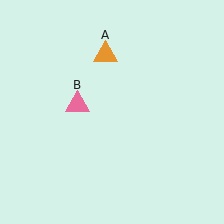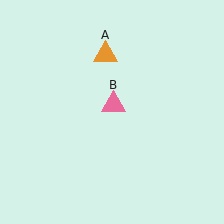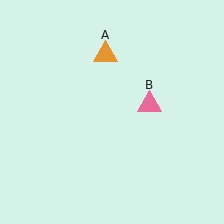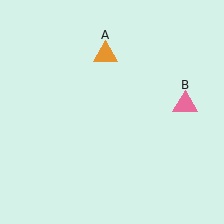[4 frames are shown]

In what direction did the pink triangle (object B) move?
The pink triangle (object B) moved right.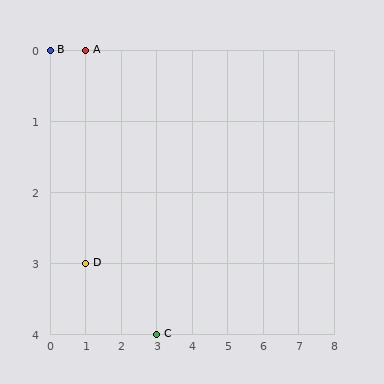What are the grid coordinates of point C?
Point C is at grid coordinates (3, 4).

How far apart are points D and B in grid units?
Points D and B are 1 column and 3 rows apart (about 3.2 grid units diagonally).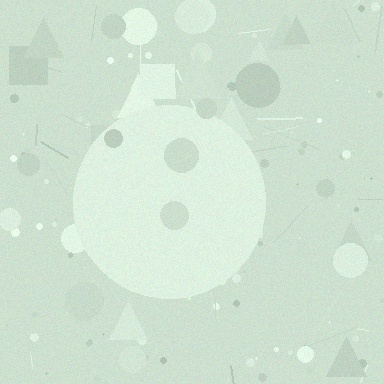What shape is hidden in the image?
A circle is hidden in the image.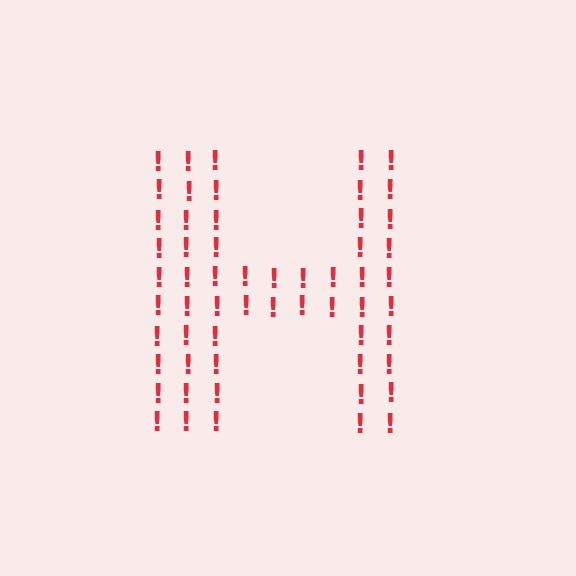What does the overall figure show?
The overall figure shows the letter H.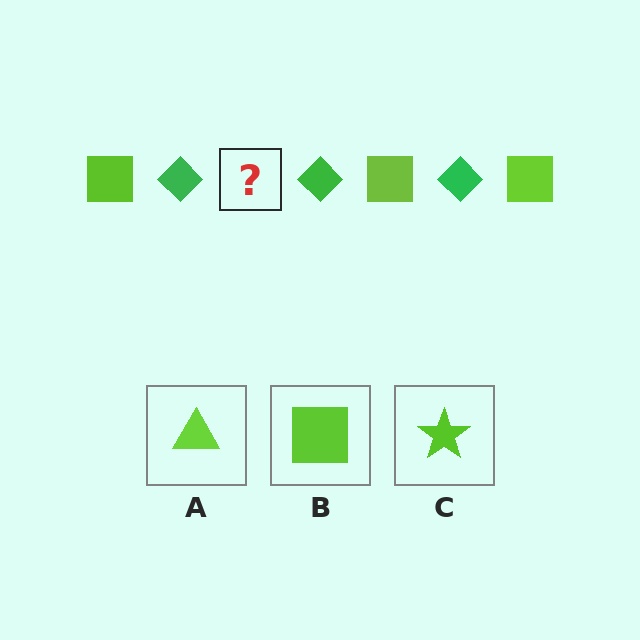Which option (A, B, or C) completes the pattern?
B.